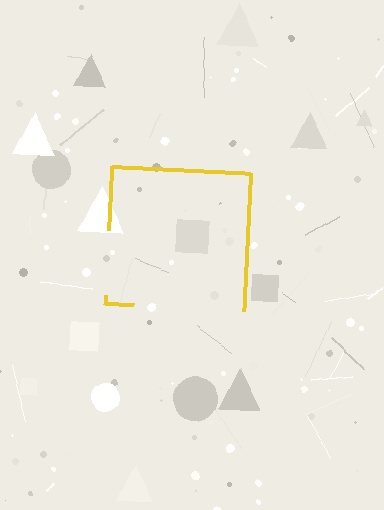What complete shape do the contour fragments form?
The contour fragments form a square.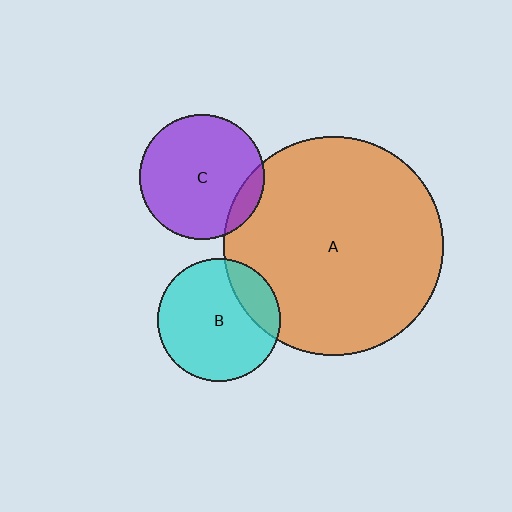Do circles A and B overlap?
Yes.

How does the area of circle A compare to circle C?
Approximately 3.1 times.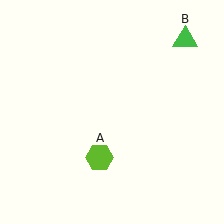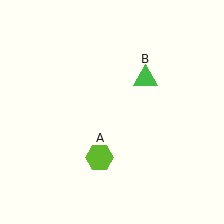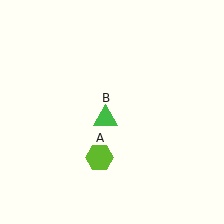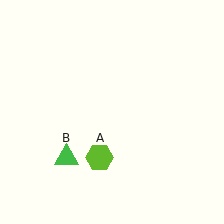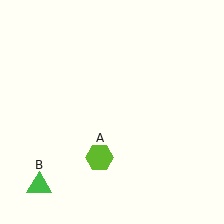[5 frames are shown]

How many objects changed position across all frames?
1 object changed position: green triangle (object B).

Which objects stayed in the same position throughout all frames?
Lime hexagon (object A) remained stationary.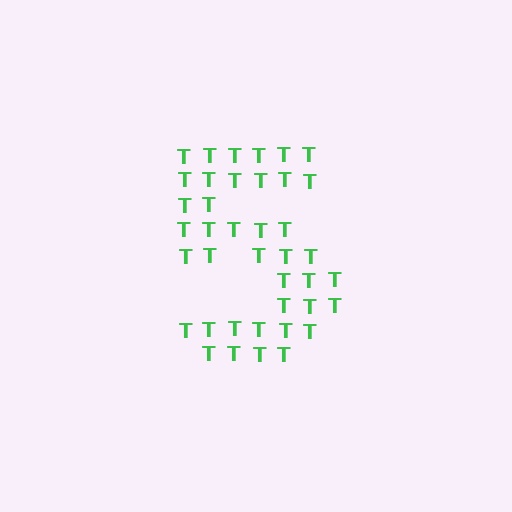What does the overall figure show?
The overall figure shows the digit 5.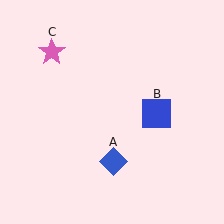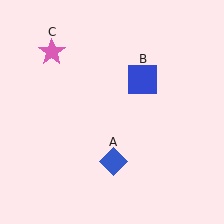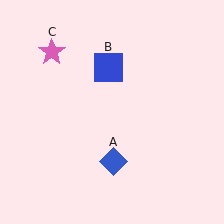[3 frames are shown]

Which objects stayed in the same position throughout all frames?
Blue diamond (object A) and pink star (object C) remained stationary.